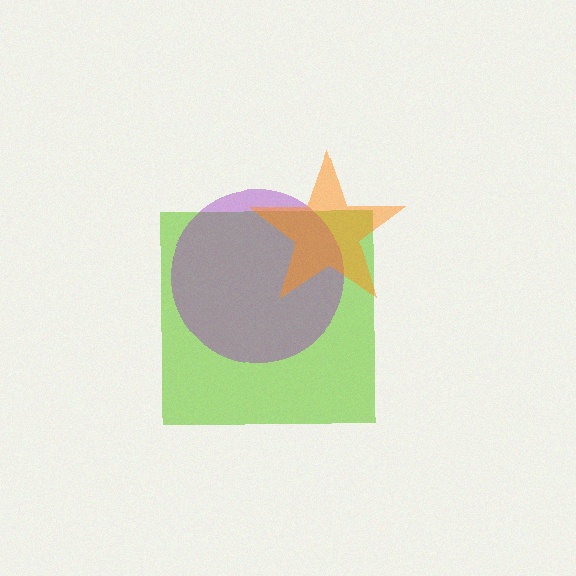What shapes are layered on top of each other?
The layered shapes are: a lime square, a purple circle, an orange star.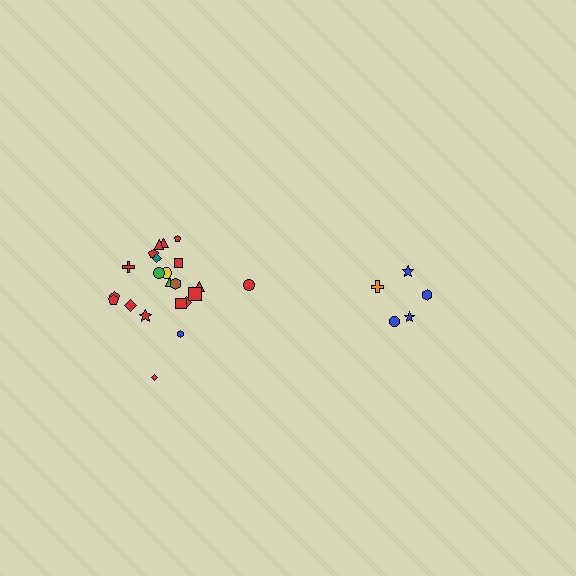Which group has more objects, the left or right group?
The left group.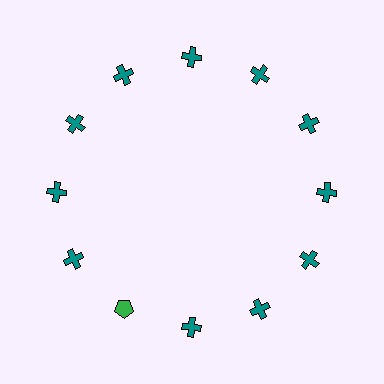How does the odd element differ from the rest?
It differs in both color (green instead of teal) and shape (pentagon instead of cross).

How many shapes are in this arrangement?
There are 12 shapes arranged in a ring pattern.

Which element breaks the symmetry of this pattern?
The green pentagon at roughly the 7 o'clock position breaks the symmetry. All other shapes are teal crosses.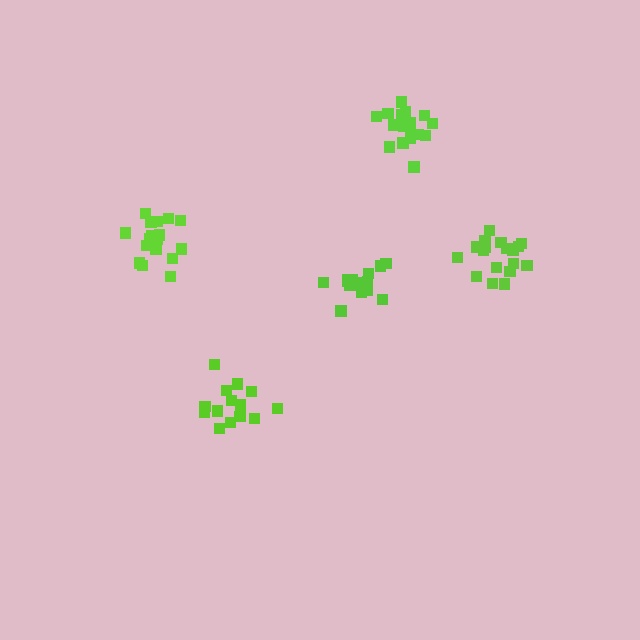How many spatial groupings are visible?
There are 5 spatial groupings.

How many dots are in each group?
Group 1: 14 dots, Group 2: 18 dots, Group 3: 17 dots, Group 4: 18 dots, Group 5: 14 dots (81 total).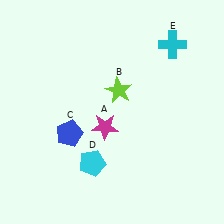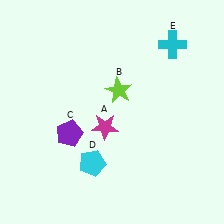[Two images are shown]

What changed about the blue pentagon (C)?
In Image 1, C is blue. In Image 2, it changed to purple.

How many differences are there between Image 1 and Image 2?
There is 1 difference between the two images.